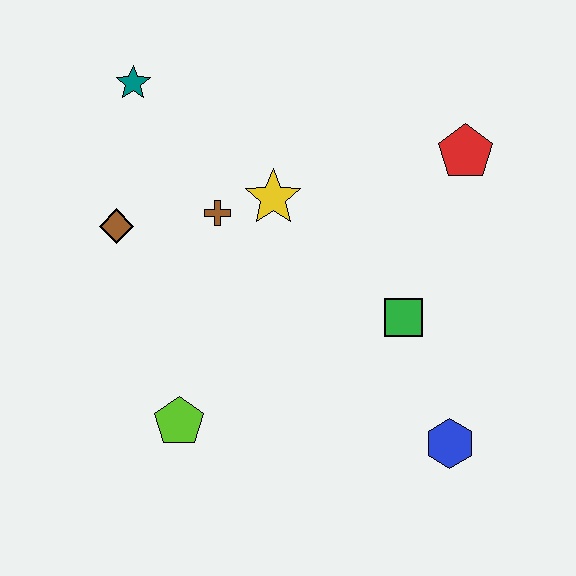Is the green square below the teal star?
Yes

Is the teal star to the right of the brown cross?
No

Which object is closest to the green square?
The blue hexagon is closest to the green square.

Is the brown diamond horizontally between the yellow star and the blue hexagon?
No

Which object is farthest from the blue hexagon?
The teal star is farthest from the blue hexagon.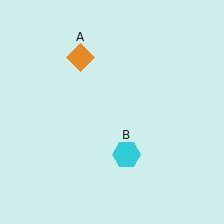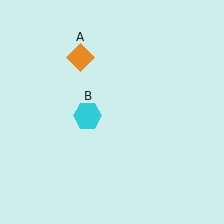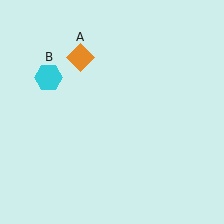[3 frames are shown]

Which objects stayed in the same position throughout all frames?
Orange diamond (object A) remained stationary.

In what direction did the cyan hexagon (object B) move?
The cyan hexagon (object B) moved up and to the left.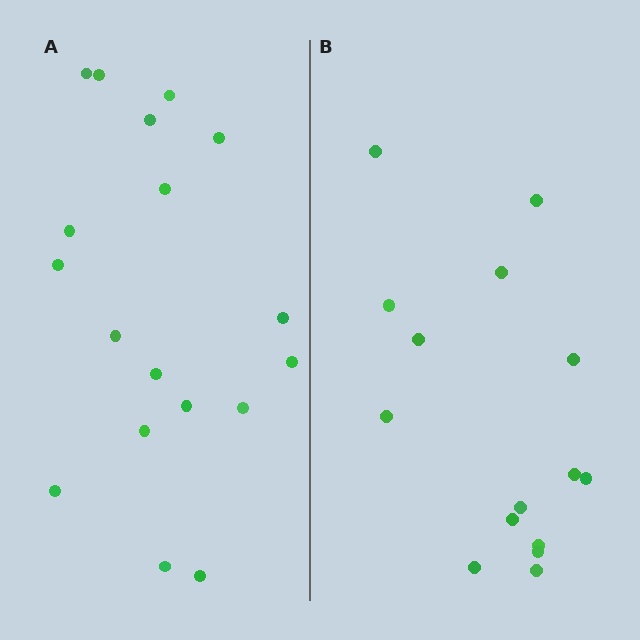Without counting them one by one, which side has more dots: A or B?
Region A (the left region) has more dots.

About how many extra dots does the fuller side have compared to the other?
Region A has just a few more — roughly 2 or 3 more dots than region B.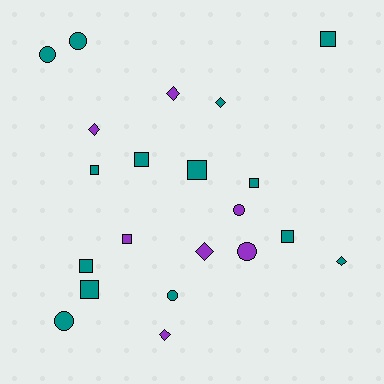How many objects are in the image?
There are 21 objects.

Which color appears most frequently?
Teal, with 14 objects.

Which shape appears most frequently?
Square, with 9 objects.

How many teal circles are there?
There are 4 teal circles.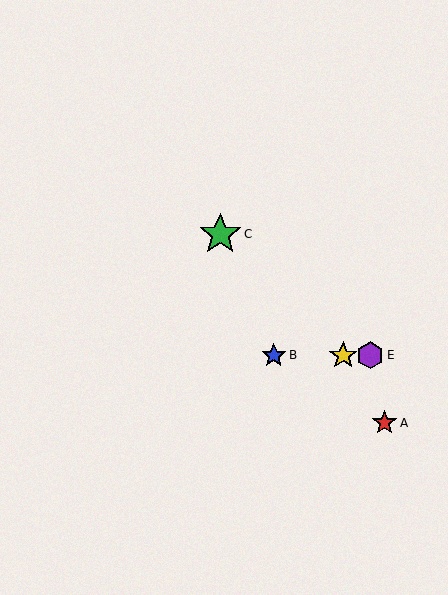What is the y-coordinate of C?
Object C is at y≈234.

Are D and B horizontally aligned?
Yes, both are at y≈355.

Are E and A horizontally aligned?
No, E is at y≈355 and A is at y≈423.